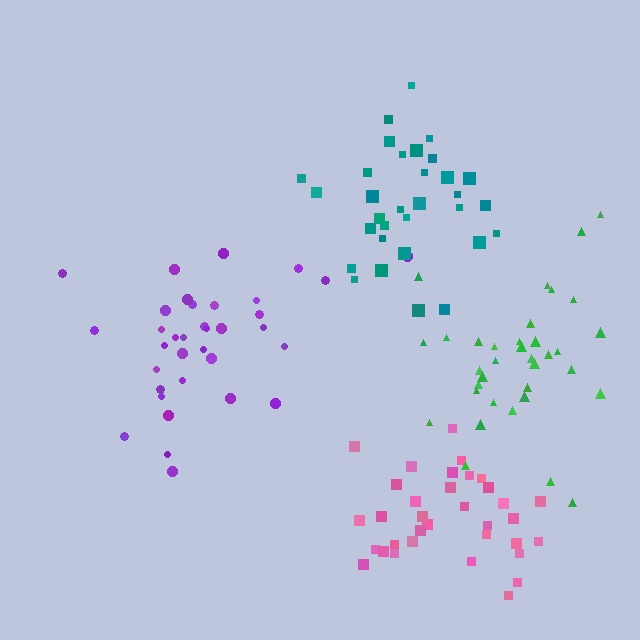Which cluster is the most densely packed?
Pink.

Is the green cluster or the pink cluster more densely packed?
Pink.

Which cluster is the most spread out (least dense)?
Purple.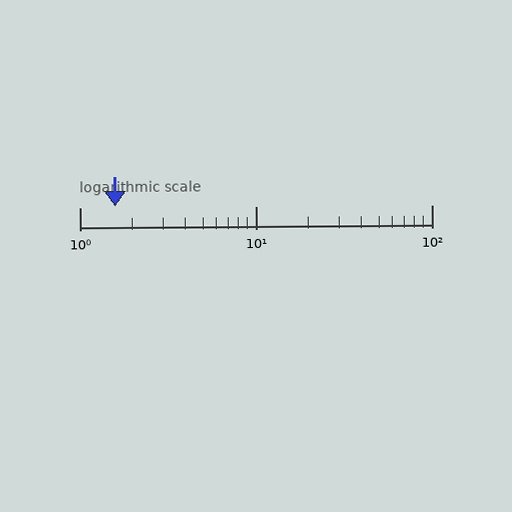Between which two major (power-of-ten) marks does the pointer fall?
The pointer is between 1 and 10.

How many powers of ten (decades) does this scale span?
The scale spans 2 decades, from 1 to 100.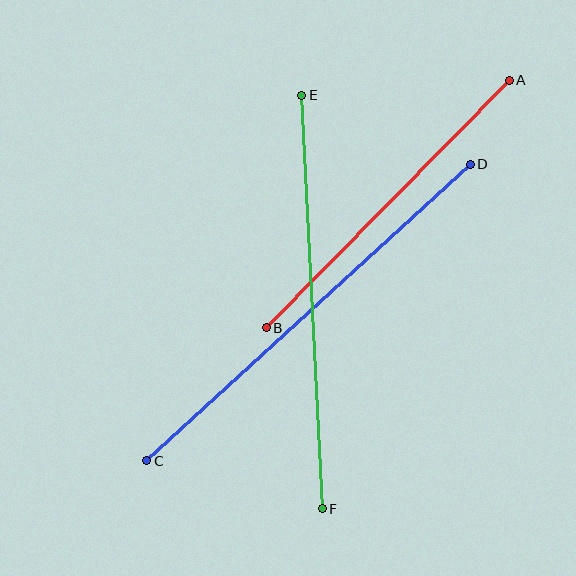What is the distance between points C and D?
The distance is approximately 439 pixels.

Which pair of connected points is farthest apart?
Points C and D are farthest apart.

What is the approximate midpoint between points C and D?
The midpoint is at approximately (309, 313) pixels.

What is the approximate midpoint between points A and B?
The midpoint is at approximately (388, 204) pixels.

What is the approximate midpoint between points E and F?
The midpoint is at approximately (312, 302) pixels.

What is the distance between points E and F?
The distance is approximately 414 pixels.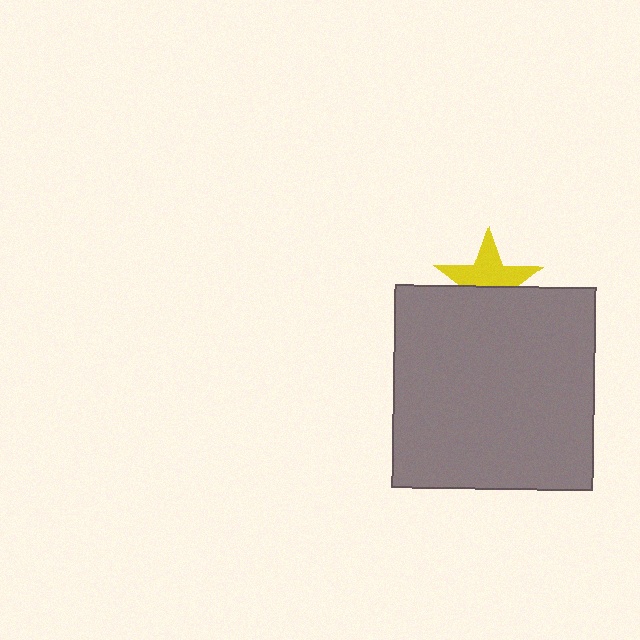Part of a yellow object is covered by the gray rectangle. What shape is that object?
It is a star.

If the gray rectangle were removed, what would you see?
You would see the complete yellow star.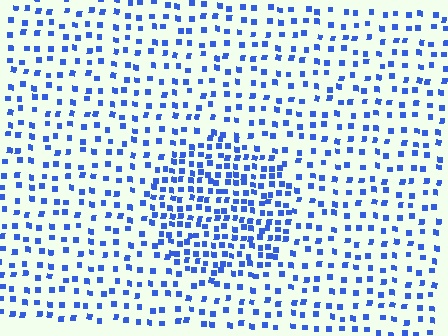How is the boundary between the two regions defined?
The boundary is defined by a change in element density (approximately 2.0x ratio). All elements are the same color, size, and shape.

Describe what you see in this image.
The image contains small blue elements arranged at two different densities. A circle-shaped region is visible where the elements are more densely packed than the surrounding area.